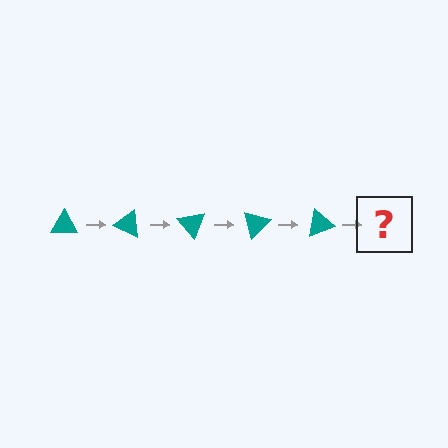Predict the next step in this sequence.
The next step is a teal triangle rotated 125 degrees.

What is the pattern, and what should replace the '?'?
The pattern is that the triangle rotates 25 degrees each step. The '?' should be a teal triangle rotated 125 degrees.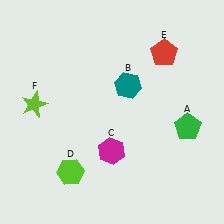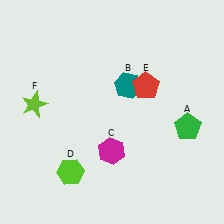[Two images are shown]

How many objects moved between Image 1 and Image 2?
1 object moved between the two images.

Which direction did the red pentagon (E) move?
The red pentagon (E) moved down.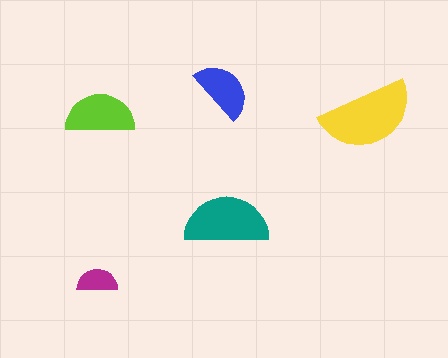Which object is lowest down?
The magenta semicircle is bottommost.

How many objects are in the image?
There are 5 objects in the image.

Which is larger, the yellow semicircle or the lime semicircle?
The yellow one.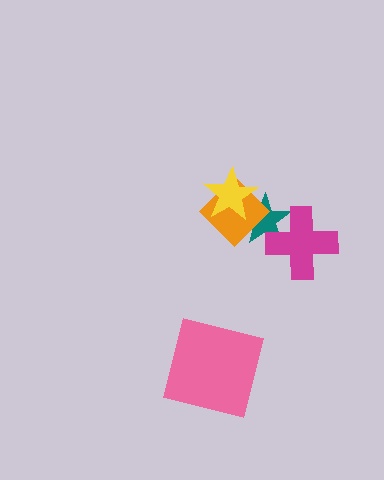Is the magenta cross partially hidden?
No, no other shape covers it.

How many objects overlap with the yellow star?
2 objects overlap with the yellow star.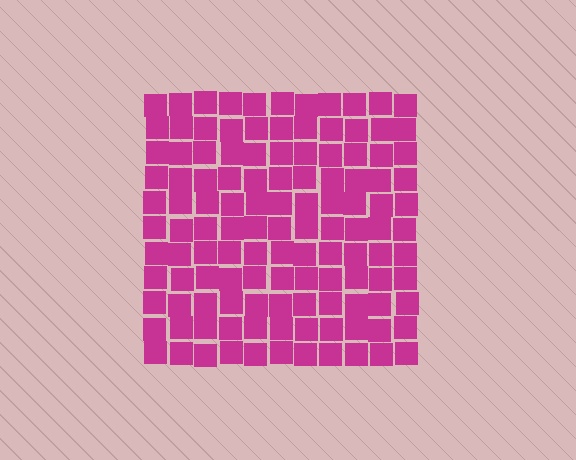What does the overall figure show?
The overall figure shows a square.